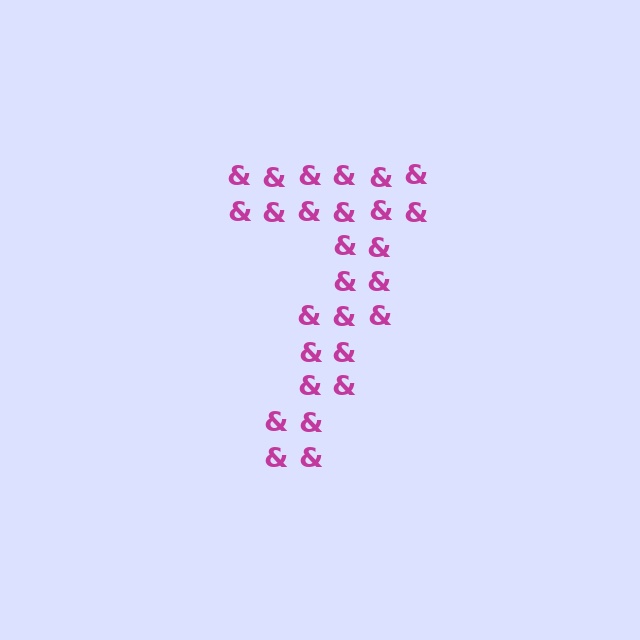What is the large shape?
The large shape is the digit 7.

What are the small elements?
The small elements are ampersands.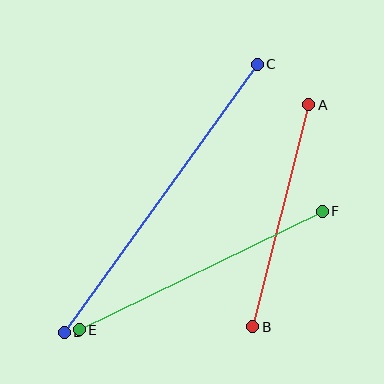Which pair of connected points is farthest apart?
Points C and D are farthest apart.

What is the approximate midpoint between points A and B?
The midpoint is at approximately (281, 216) pixels.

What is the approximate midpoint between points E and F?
The midpoint is at approximately (201, 271) pixels.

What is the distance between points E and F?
The distance is approximately 270 pixels.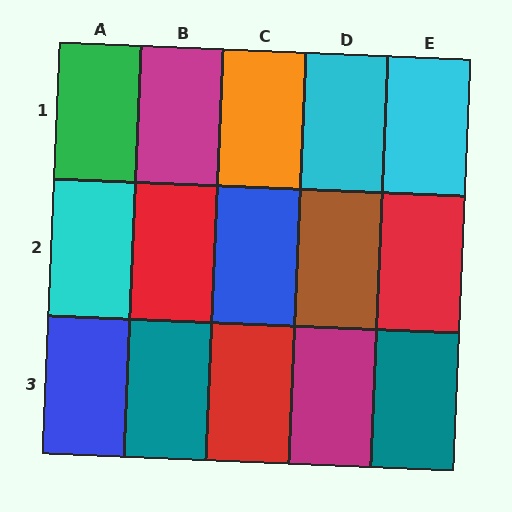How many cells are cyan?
3 cells are cyan.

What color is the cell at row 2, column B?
Red.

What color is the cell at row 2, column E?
Red.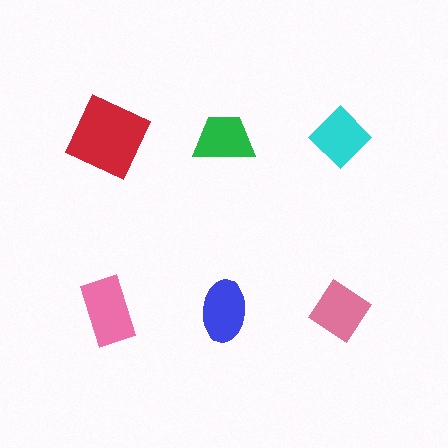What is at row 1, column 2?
A green trapezoid.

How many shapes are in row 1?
3 shapes.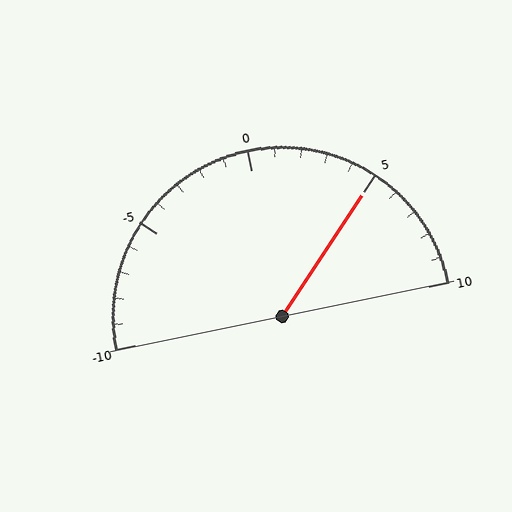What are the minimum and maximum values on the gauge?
The gauge ranges from -10 to 10.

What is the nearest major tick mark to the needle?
The nearest major tick mark is 5.